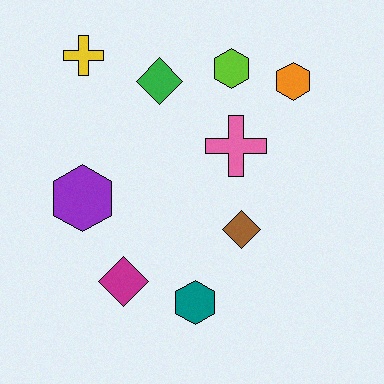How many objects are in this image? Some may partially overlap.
There are 9 objects.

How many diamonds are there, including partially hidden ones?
There are 3 diamonds.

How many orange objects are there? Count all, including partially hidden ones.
There is 1 orange object.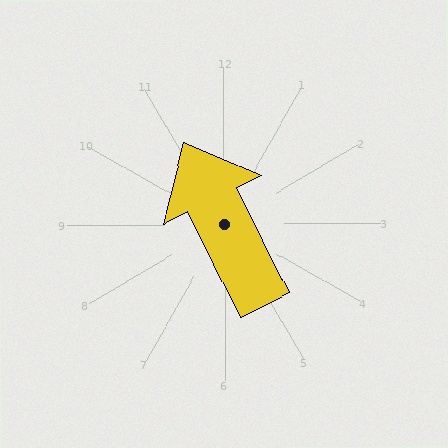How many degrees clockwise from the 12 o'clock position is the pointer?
Approximately 334 degrees.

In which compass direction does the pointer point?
Northwest.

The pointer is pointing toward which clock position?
Roughly 11 o'clock.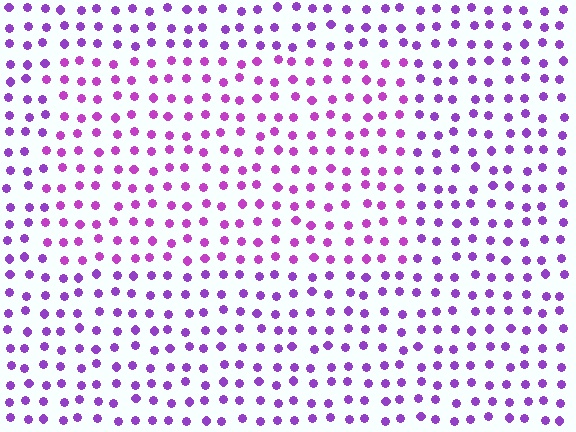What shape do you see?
I see a rectangle.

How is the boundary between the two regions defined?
The boundary is defined purely by a slight shift in hue (about 21 degrees). Spacing, size, and orientation are identical on both sides.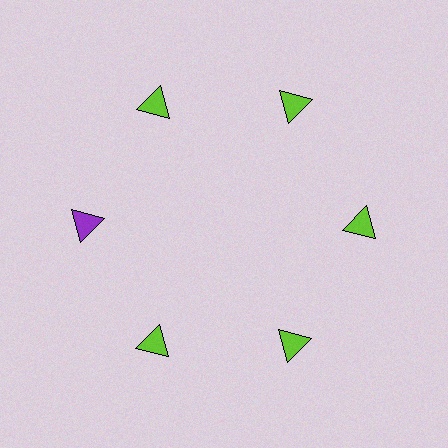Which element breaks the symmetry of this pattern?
The purple triangle at roughly the 9 o'clock position breaks the symmetry. All other shapes are lime triangles.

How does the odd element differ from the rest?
It has a different color: purple instead of lime.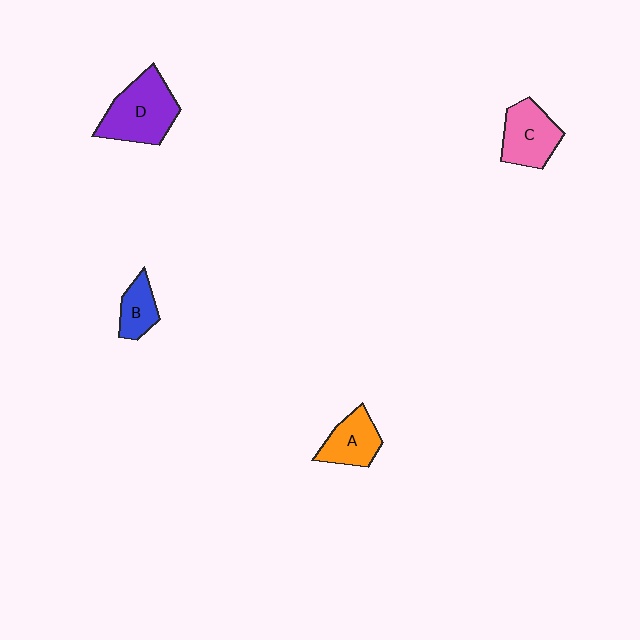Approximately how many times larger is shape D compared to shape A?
Approximately 1.6 times.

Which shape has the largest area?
Shape D (purple).